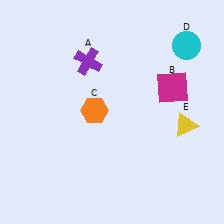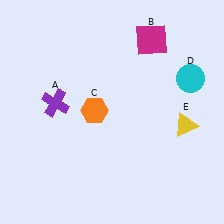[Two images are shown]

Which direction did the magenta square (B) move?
The magenta square (B) moved up.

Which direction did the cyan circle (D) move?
The cyan circle (D) moved down.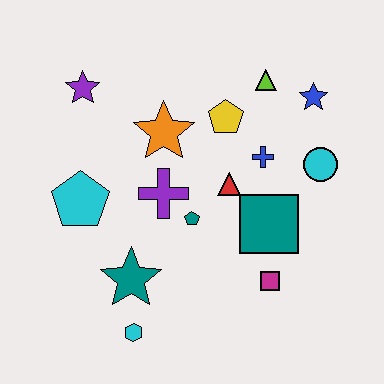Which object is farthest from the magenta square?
The purple star is farthest from the magenta square.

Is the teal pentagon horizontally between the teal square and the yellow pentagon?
No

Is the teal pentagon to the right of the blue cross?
No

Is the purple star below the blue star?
No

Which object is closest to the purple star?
The orange star is closest to the purple star.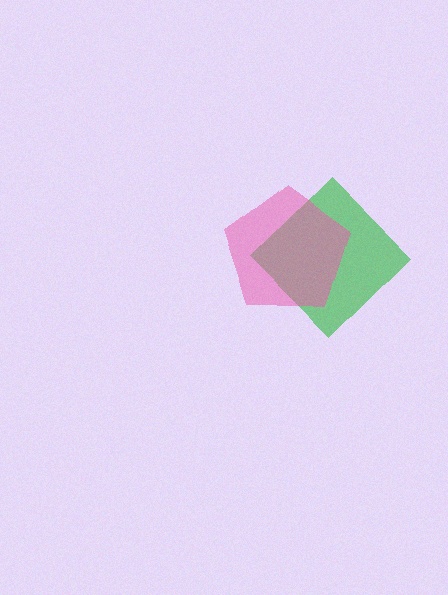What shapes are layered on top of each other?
The layered shapes are: a green diamond, a pink pentagon.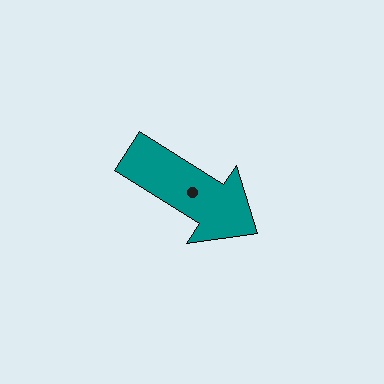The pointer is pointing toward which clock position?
Roughly 4 o'clock.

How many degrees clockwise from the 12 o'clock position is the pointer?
Approximately 122 degrees.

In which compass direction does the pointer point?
Southeast.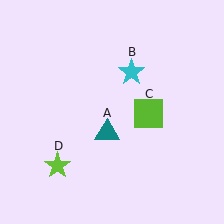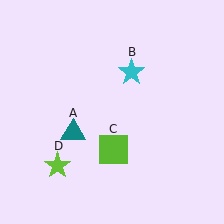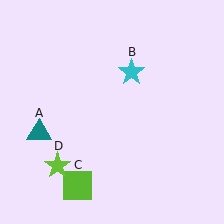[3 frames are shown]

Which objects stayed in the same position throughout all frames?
Cyan star (object B) and lime star (object D) remained stationary.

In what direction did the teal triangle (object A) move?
The teal triangle (object A) moved left.